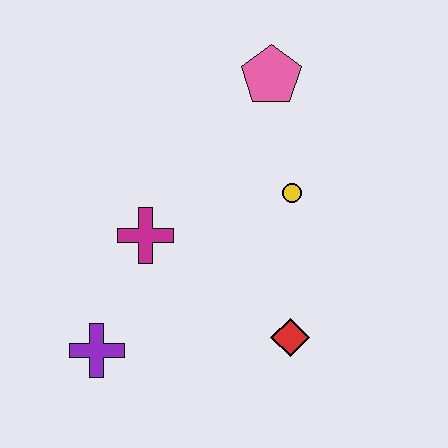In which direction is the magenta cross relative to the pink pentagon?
The magenta cross is below the pink pentagon.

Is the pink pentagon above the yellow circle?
Yes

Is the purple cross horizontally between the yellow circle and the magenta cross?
No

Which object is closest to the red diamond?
The yellow circle is closest to the red diamond.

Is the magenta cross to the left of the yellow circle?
Yes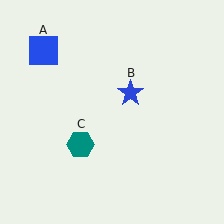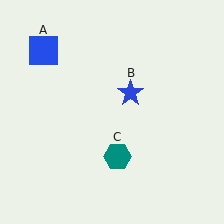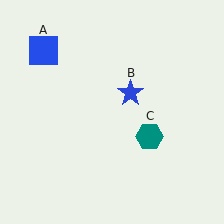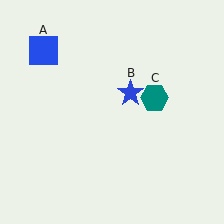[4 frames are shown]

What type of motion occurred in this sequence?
The teal hexagon (object C) rotated counterclockwise around the center of the scene.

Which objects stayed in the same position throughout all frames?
Blue square (object A) and blue star (object B) remained stationary.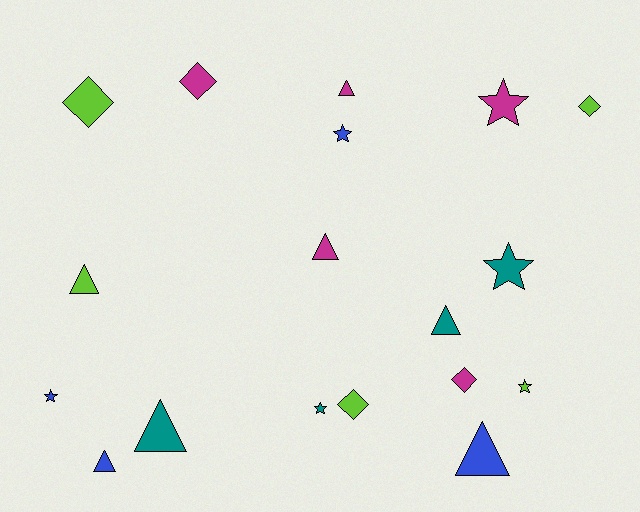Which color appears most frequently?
Magenta, with 5 objects.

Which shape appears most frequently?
Triangle, with 7 objects.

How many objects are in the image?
There are 18 objects.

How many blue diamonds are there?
There are no blue diamonds.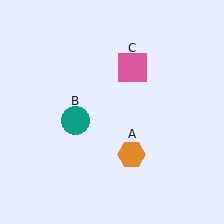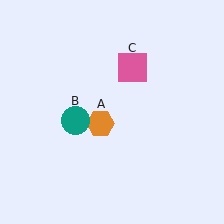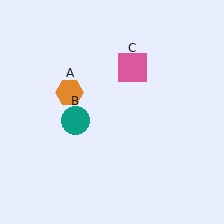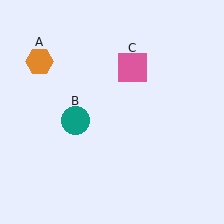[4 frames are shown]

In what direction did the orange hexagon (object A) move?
The orange hexagon (object A) moved up and to the left.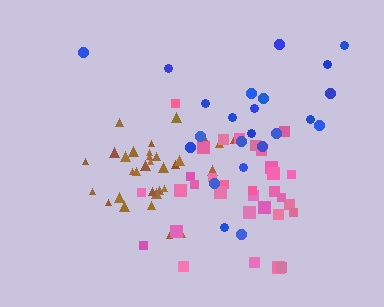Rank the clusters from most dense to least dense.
brown, pink, blue.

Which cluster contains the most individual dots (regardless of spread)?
Brown (34).